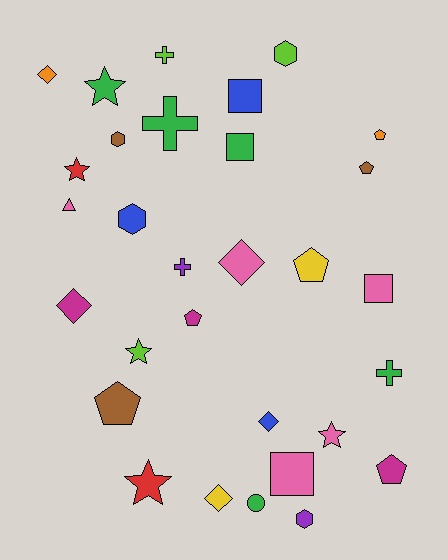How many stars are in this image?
There are 5 stars.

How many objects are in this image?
There are 30 objects.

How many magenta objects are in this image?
There are 3 magenta objects.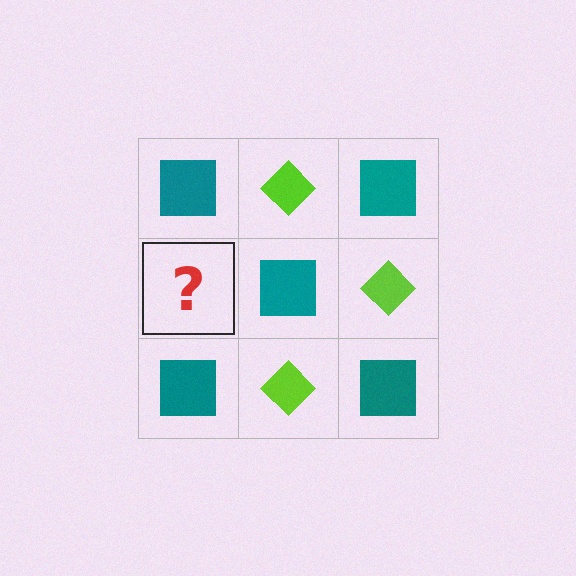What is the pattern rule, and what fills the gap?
The rule is that it alternates teal square and lime diamond in a checkerboard pattern. The gap should be filled with a lime diamond.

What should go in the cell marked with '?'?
The missing cell should contain a lime diamond.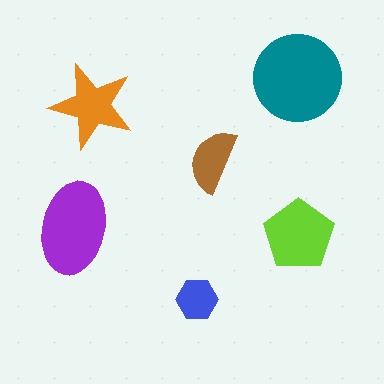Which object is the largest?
The teal circle.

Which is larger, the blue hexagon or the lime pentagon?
The lime pentagon.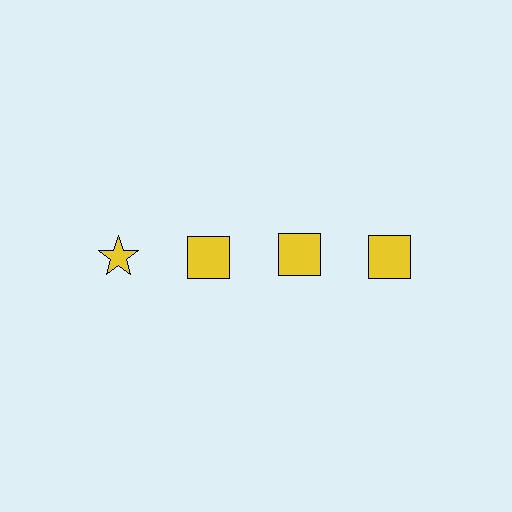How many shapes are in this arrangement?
There are 4 shapes arranged in a grid pattern.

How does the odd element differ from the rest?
It has a different shape: star instead of square.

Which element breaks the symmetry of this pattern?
The yellow star in the top row, leftmost column breaks the symmetry. All other shapes are yellow squares.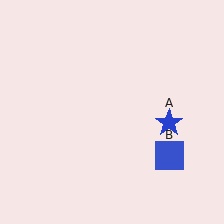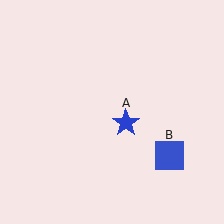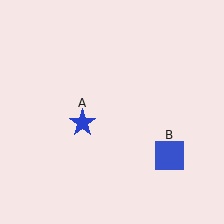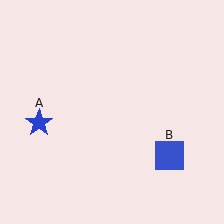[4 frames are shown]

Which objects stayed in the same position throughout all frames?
Blue square (object B) remained stationary.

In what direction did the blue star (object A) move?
The blue star (object A) moved left.